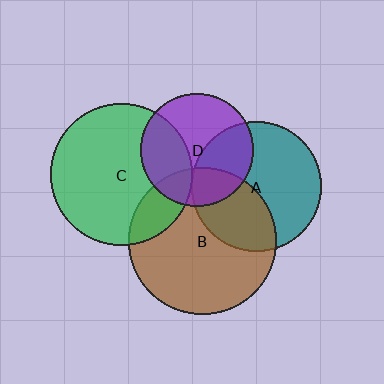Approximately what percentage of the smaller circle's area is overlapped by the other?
Approximately 15%.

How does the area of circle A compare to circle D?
Approximately 1.3 times.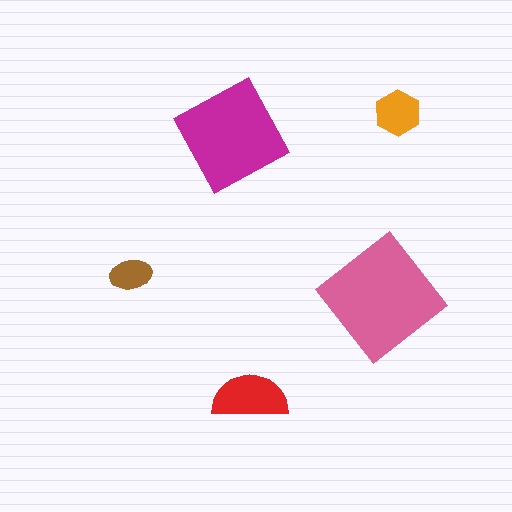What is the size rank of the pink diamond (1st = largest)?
1st.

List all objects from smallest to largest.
The brown ellipse, the orange hexagon, the red semicircle, the magenta diamond, the pink diamond.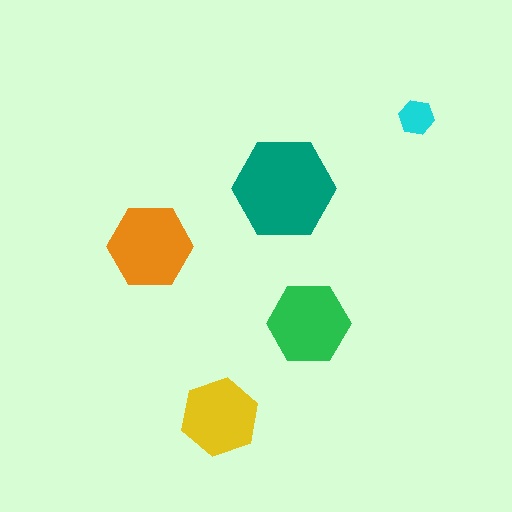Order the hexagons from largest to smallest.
the teal one, the orange one, the green one, the yellow one, the cyan one.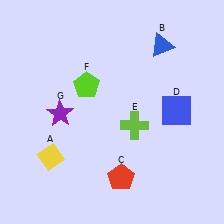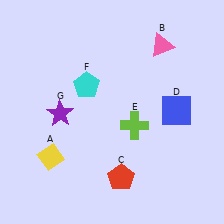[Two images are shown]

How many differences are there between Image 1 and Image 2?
There are 2 differences between the two images.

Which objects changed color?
B changed from blue to pink. F changed from lime to cyan.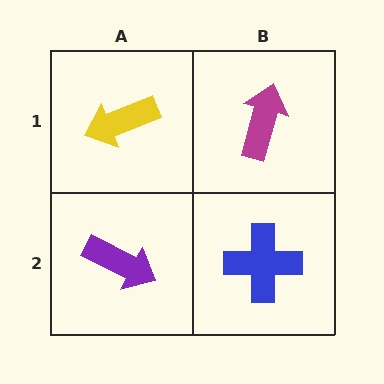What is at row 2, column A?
A purple arrow.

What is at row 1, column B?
A magenta arrow.